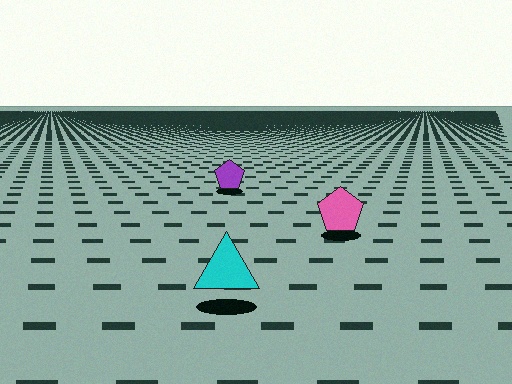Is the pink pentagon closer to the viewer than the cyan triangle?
No. The cyan triangle is closer — you can tell from the texture gradient: the ground texture is coarser near it.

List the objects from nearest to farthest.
From nearest to farthest: the cyan triangle, the pink pentagon, the purple pentagon.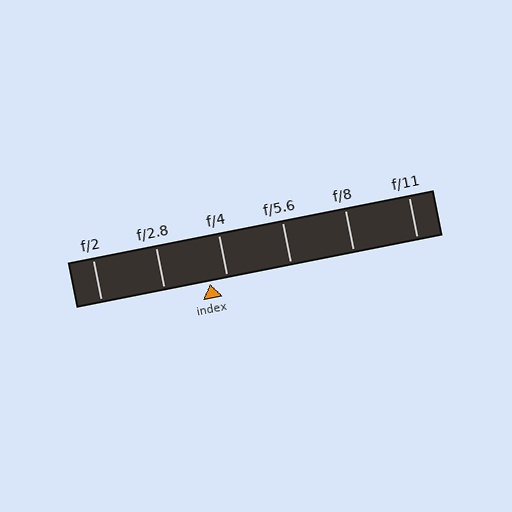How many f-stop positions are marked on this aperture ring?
There are 6 f-stop positions marked.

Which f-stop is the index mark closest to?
The index mark is closest to f/4.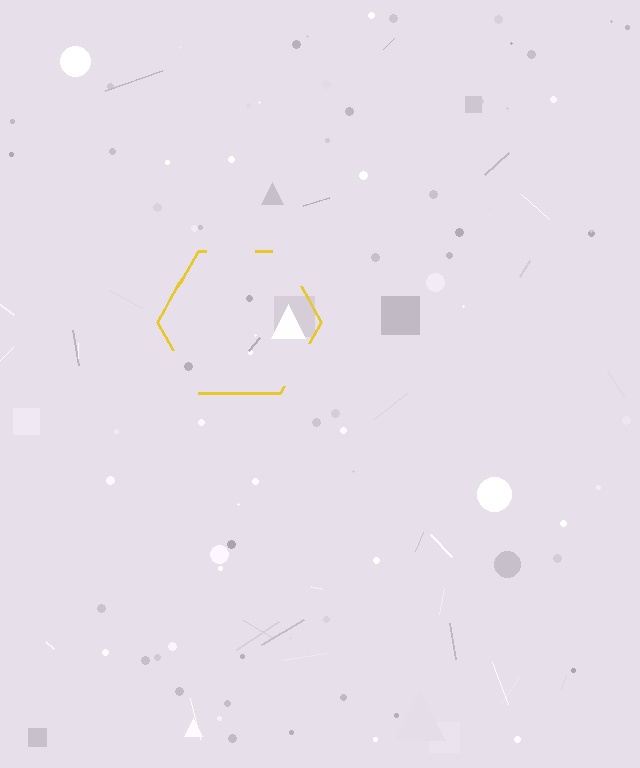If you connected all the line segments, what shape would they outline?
They would outline a hexagon.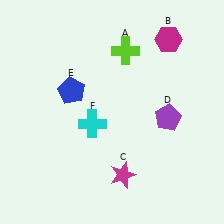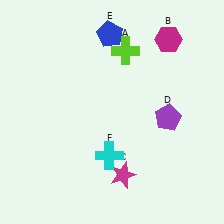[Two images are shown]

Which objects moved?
The objects that moved are: the blue pentagon (E), the cyan cross (F).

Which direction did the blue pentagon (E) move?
The blue pentagon (E) moved up.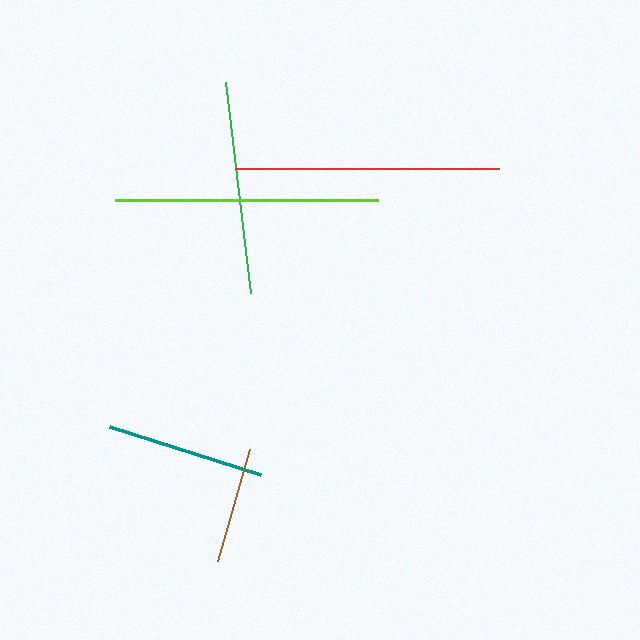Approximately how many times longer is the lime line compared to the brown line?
The lime line is approximately 2.3 times the length of the brown line.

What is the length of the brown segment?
The brown segment is approximately 117 pixels long.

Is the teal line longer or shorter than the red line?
The red line is longer than the teal line.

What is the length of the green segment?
The green segment is approximately 212 pixels long.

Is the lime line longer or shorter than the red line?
The red line is longer than the lime line.